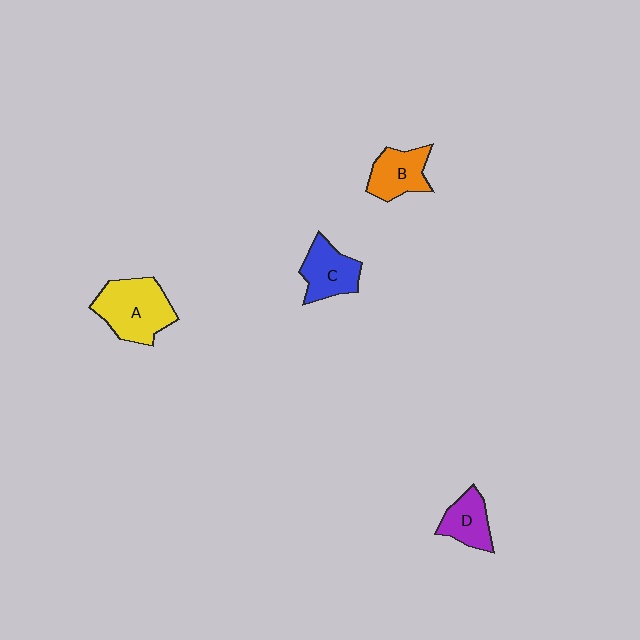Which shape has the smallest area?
Shape D (purple).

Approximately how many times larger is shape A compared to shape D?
Approximately 1.8 times.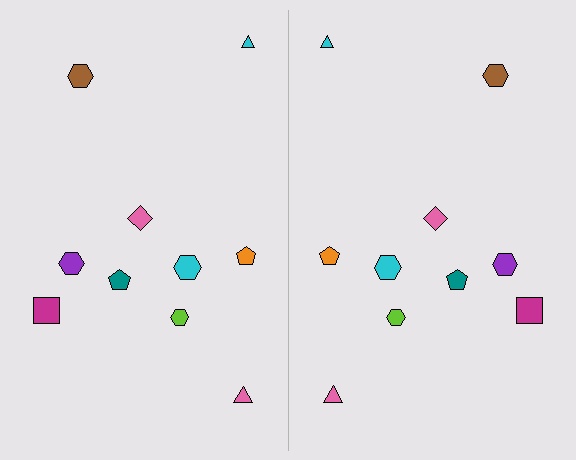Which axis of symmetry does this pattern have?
The pattern has a vertical axis of symmetry running through the center of the image.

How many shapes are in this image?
There are 20 shapes in this image.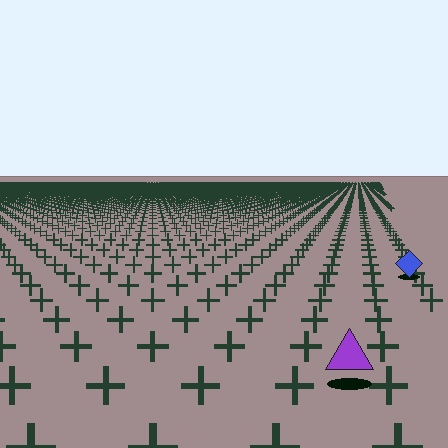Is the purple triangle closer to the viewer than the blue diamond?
Yes. The purple triangle is closer — you can tell from the texture gradient: the ground texture is coarser near it.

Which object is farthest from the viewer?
The blue diamond is farthest from the viewer. It appears smaller and the ground texture around it is denser.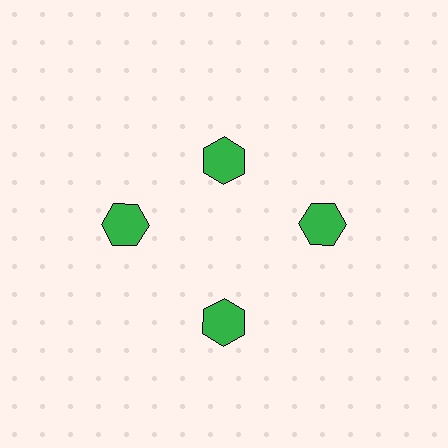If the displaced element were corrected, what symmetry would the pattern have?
It would have 4-fold rotational symmetry — the pattern would map onto itself every 90 degrees.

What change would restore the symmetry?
The symmetry would be restored by moving it outward, back onto the ring so that all 4 hexagons sit at equal angles and equal distance from the center.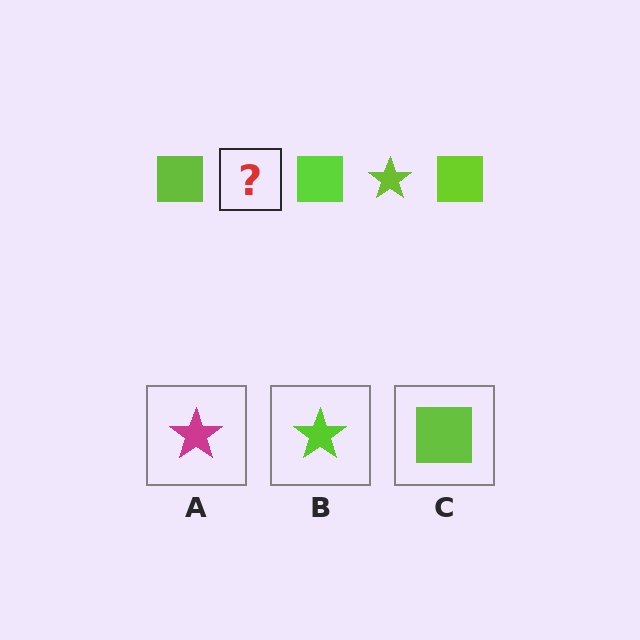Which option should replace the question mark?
Option B.